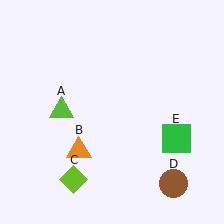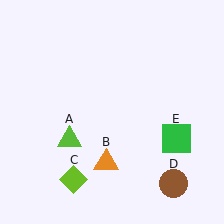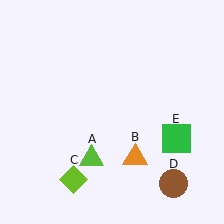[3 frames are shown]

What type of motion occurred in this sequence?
The lime triangle (object A), orange triangle (object B) rotated counterclockwise around the center of the scene.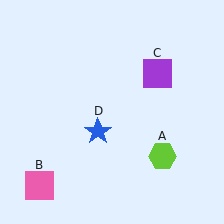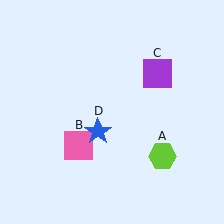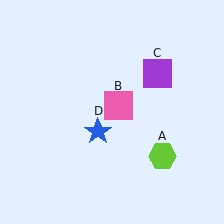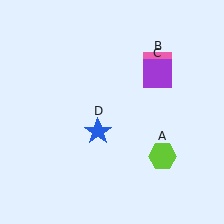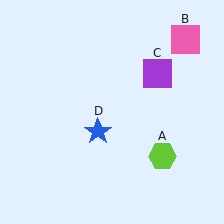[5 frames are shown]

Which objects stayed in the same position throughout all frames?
Lime hexagon (object A) and purple square (object C) and blue star (object D) remained stationary.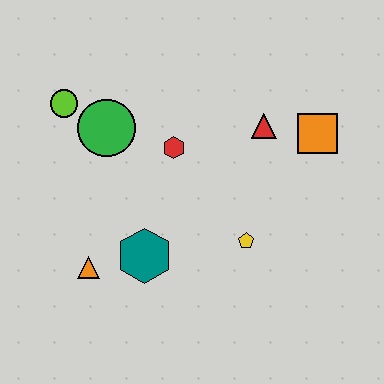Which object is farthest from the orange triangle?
The orange square is farthest from the orange triangle.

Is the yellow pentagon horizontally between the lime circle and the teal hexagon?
No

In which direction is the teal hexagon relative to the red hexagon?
The teal hexagon is below the red hexagon.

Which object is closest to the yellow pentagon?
The teal hexagon is closest to the yellow pentagon.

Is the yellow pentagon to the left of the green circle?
No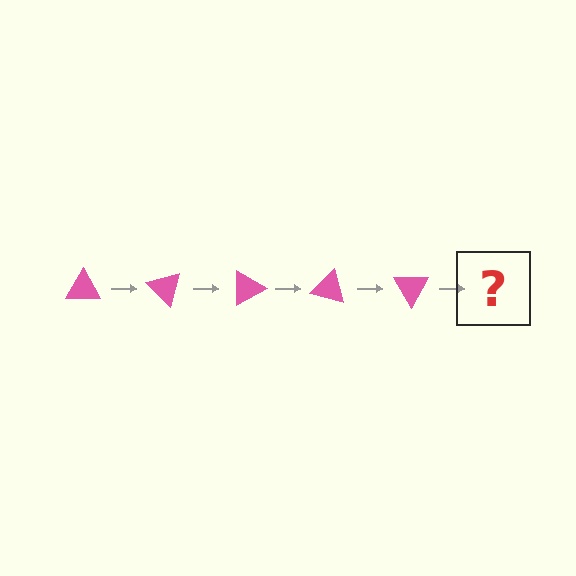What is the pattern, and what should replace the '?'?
The pattern is that the triangle rotates 45 degrees each step. The '?' should be a pink triangle rotated 225 degrees.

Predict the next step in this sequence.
The next step is a pink triangle rotated 225 degrees.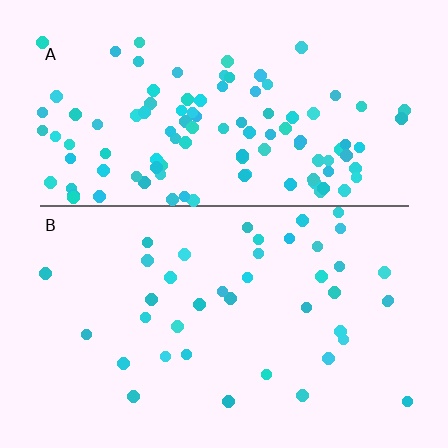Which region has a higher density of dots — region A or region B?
A (the top).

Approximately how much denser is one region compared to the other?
Approximately 2.7× — region A over region B.